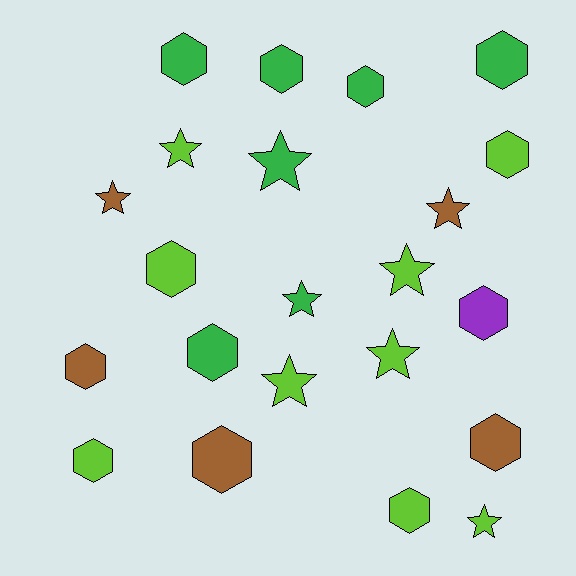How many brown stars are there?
There are 2 brown stars.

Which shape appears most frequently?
Hexagon, with 13 objects.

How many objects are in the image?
There are 22 objects.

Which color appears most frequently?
Lime, with 9 objects.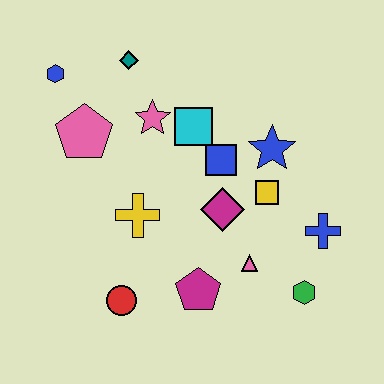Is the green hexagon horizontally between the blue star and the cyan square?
No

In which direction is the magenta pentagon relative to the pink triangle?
The magenta pentagon is to the left of the pink triangle.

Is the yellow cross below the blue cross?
No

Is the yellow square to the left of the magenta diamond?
No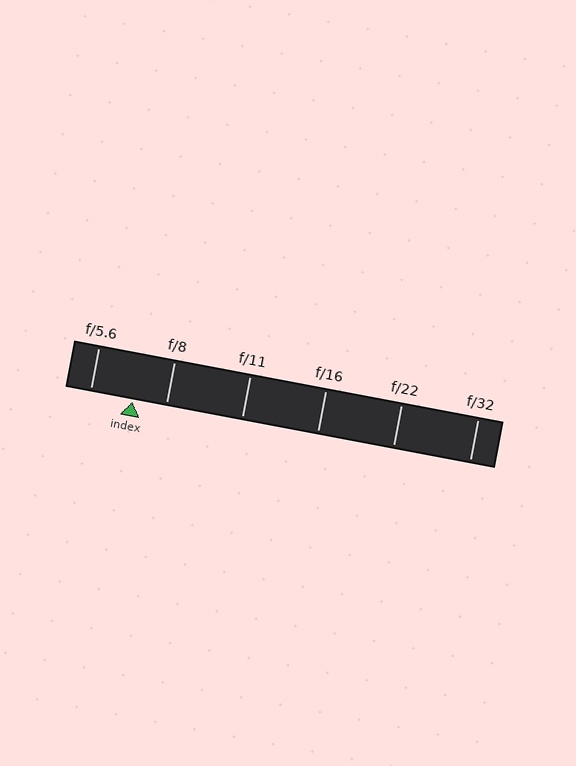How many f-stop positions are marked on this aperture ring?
There are 6 f-stop positions marked.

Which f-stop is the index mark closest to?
The index mark is closest to f/8.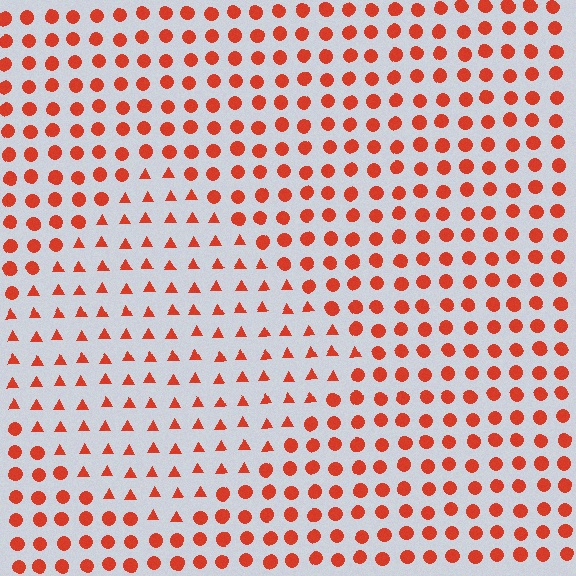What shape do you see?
I see a diamond.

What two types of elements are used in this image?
The image uses triangles inside the diamond region and circles outside it.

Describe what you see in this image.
The image is filled with small red elements arranged in a uniform grid. A diamond-shaped region contains triangles, while the surrounding area contains circles. The boundary is defined purely by the change in element shape.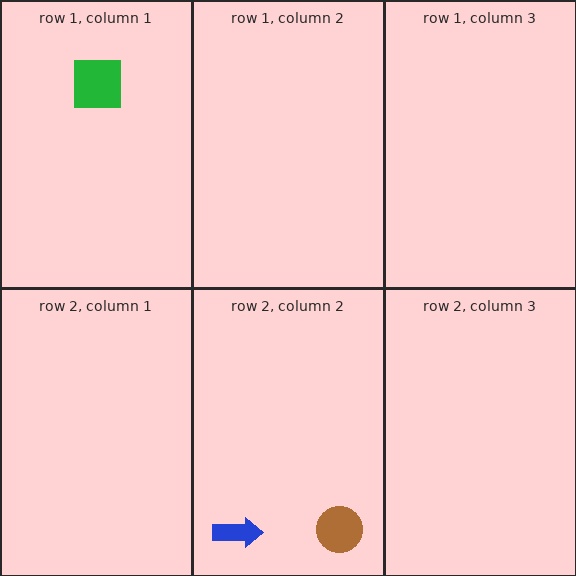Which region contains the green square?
The row 1, column 1 region.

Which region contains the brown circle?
The row 2, column 2 region.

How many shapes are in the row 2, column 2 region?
2.